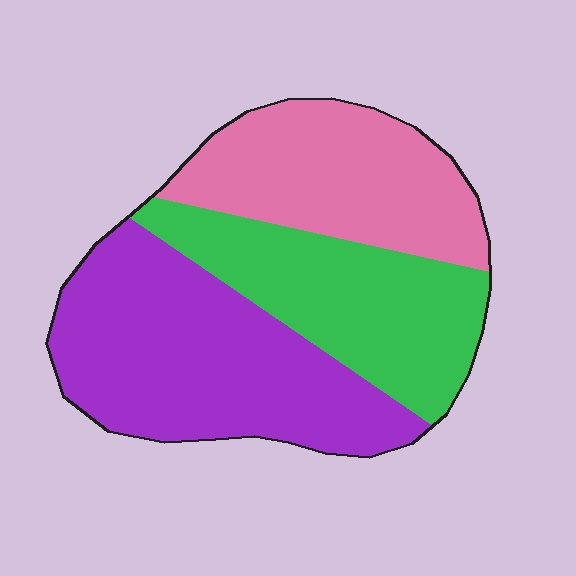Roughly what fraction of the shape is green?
Green covers about 30% of the shape.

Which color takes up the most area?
Purple, at roughly 40%.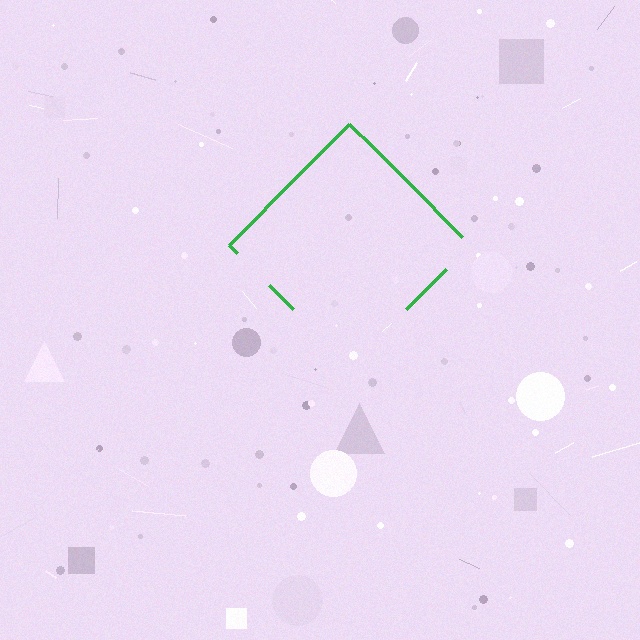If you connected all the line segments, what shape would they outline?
They would outline a diamond.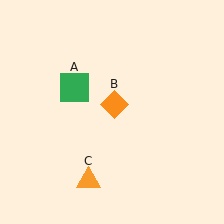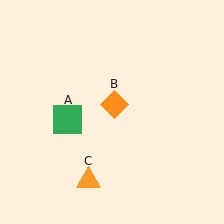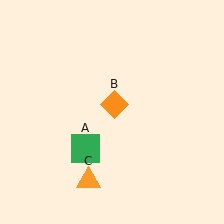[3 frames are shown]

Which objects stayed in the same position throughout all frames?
Orange diamond (object B) and orange triangle (object C) remained stationary.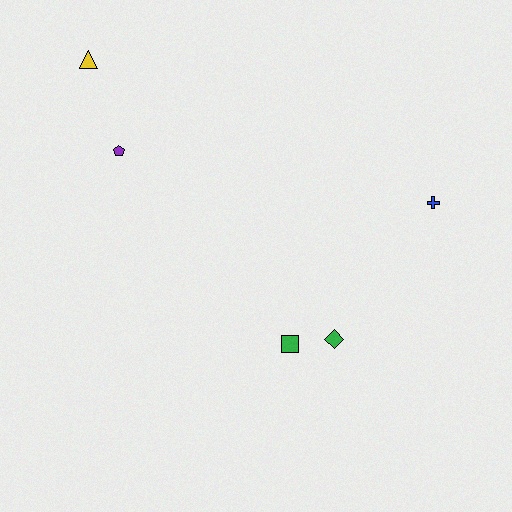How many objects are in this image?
There are 5 objects.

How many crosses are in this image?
There is 1 cross.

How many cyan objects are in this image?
There are no cyan objects.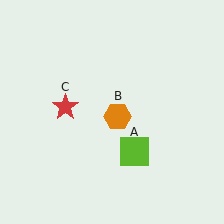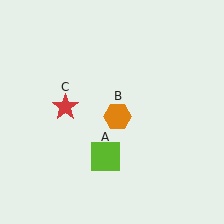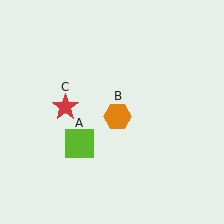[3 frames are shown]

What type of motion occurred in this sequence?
The lime square (object A) rotated clockwise around the center of the scene.